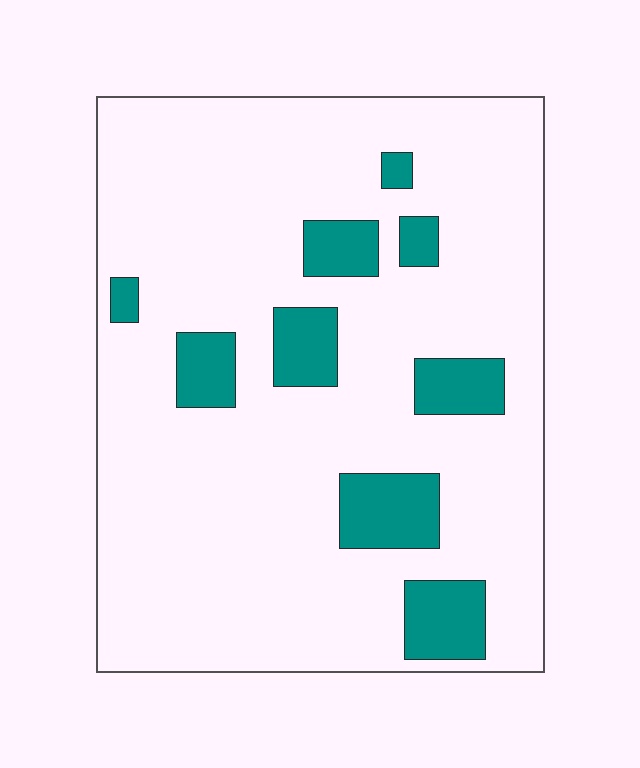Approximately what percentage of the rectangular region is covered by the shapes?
Approximately 15%.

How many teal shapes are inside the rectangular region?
9.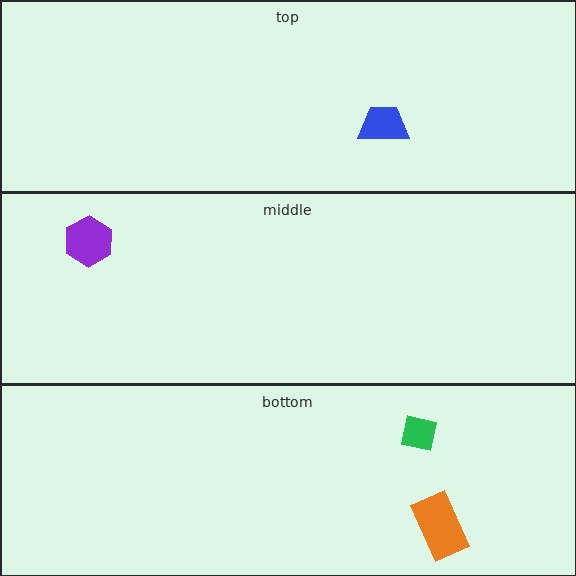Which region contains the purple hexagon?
The middle region.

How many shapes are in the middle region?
1.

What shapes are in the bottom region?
The orange rectangle, the green square.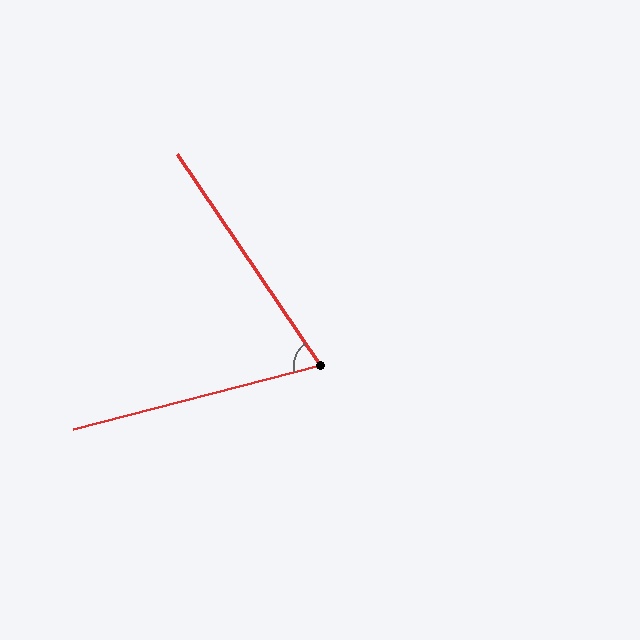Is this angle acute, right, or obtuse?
It is acute.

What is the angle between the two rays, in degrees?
Approximately 70 degrees.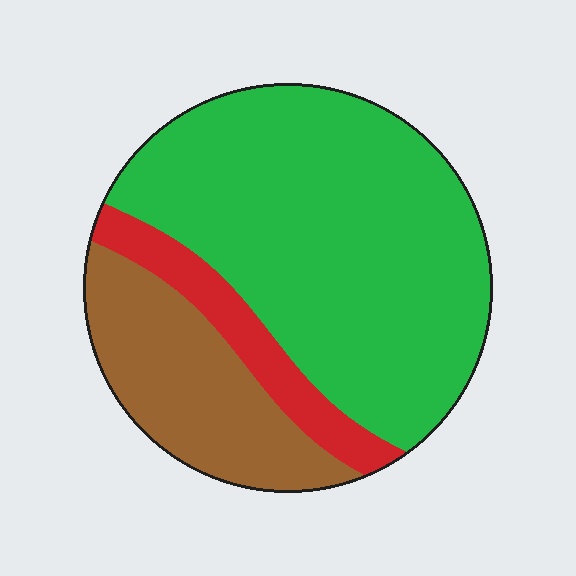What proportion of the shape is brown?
Brown takes up about one quarter (1/4) of the shape.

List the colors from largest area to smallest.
From largest to smallest: green, brown, red.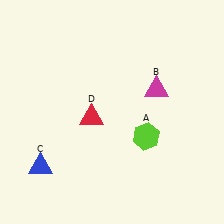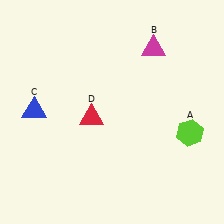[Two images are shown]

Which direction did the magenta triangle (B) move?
The magenta triangle (B) moved up.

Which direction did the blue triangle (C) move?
The blue triangle (C) moved up.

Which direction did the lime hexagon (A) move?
The lime hexagon (A) moved right.